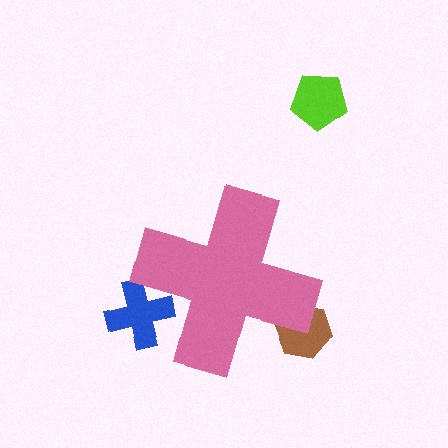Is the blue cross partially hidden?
Yes, the blue cross is partially hidden behind the pink cross.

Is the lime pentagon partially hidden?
No, the lime pentagon is fully visible.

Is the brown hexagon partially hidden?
Yes, the brown hexagon is partially hidden behind the pink cross.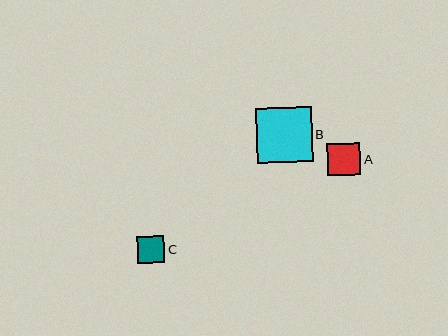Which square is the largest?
Square B is the largest with a size of approximately 56 pixels.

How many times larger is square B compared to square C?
Square B is approximately 2.0 times the size of square C.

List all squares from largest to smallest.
From largest to smallest: B, A, C.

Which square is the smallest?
Square C is the smallest with a size of approximately 27 pixels.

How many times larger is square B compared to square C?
Square B is approximately 2.0 times the size of square C.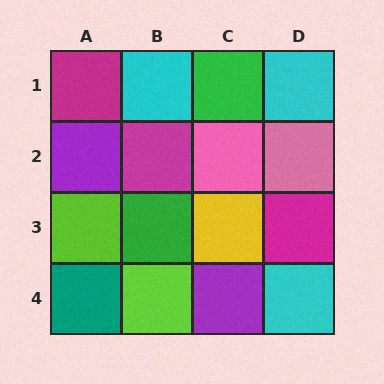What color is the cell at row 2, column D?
Pink.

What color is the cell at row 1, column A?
Magenta.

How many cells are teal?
1 cell is teal.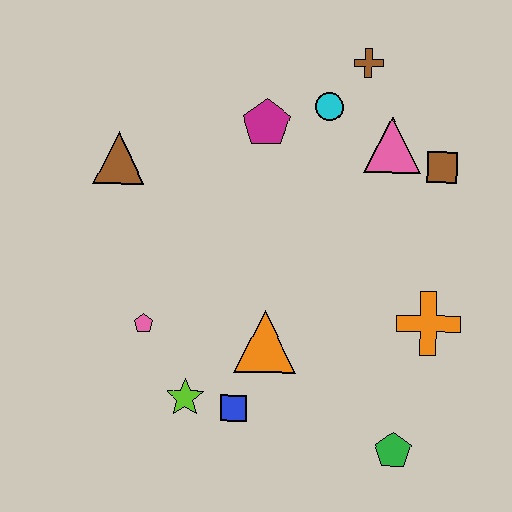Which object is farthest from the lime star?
The brown cross is farthest from the lime star.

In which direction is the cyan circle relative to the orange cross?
The cyan circle is above the orange cross.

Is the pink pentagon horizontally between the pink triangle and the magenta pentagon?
No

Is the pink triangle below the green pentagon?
No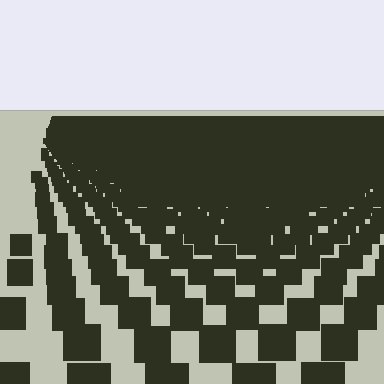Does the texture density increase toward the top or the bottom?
Density increases toward the top.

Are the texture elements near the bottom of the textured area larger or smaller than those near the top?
Larger. Near the bottom, elements are closer to the viewer and appear at a bigger on-screen size.